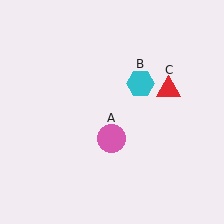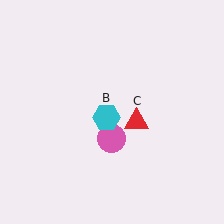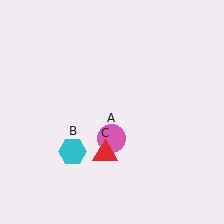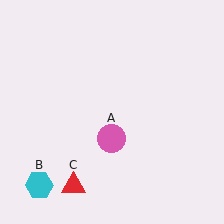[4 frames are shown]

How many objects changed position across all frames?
2 objects changed position: cyan hexagon (object B), red triangle (object C).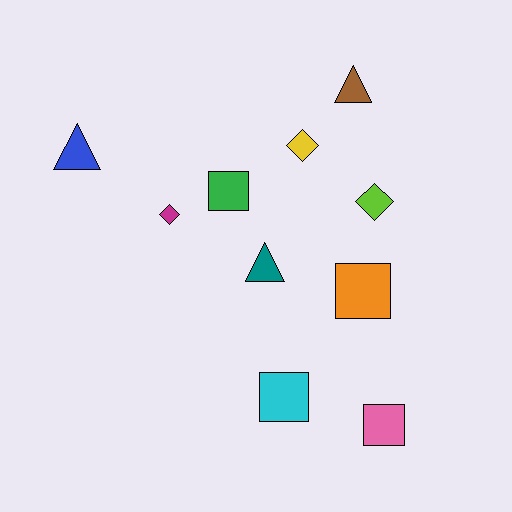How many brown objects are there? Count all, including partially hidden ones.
There is 1 brown object.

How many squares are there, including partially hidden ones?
There are 4 squares.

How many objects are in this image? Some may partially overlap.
There are 10 objects.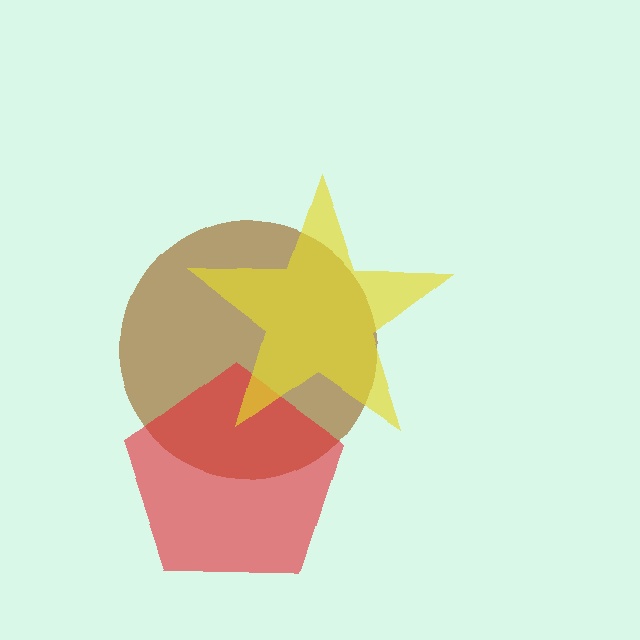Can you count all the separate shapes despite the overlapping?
Yes, there are 3 separate shapes.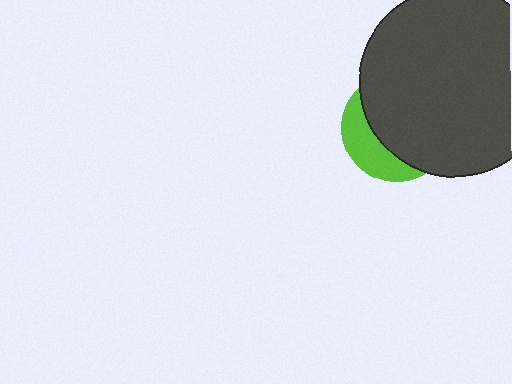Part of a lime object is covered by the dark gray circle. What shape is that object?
It is a circle.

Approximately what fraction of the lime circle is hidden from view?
Roughly 69% of the lime circle is hidden behind the dark gray circle.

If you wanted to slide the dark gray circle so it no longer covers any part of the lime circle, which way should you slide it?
Slide it toward the upper-right — that is the most direct way to separate the two shapes.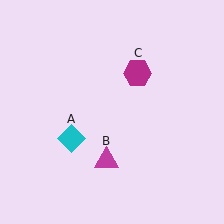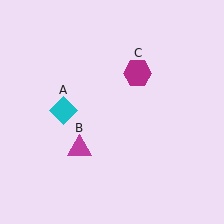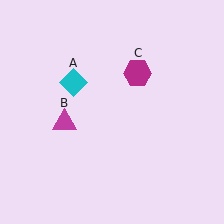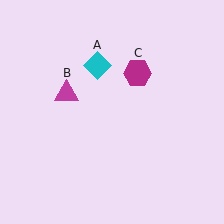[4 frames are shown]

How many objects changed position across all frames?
2 objects changed position: cyan diamond (object A), magenta triangle (object B).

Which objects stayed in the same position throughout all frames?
Magenta hexagon (object C) remained stationary.